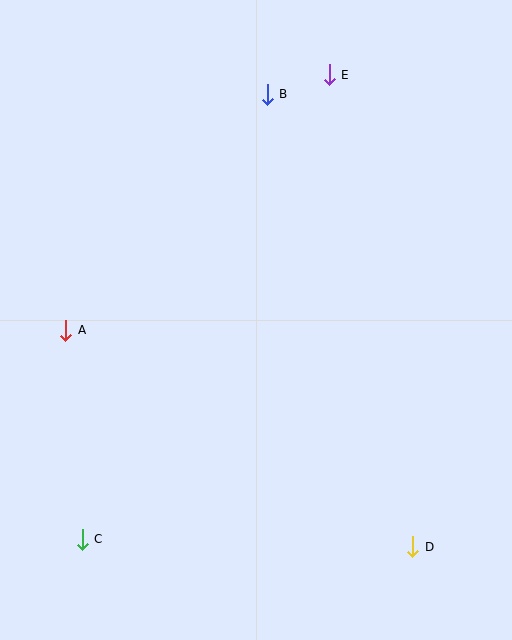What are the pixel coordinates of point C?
Point C is at (82, 539).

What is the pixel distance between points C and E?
The distance between C and E is 526 pixels.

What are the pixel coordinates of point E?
Point E is at (329, 75).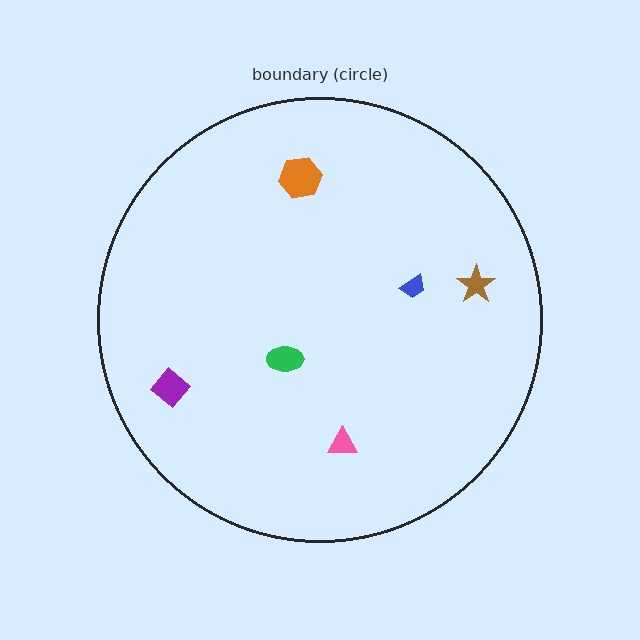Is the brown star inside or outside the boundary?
Inside.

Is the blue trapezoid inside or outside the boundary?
Inside.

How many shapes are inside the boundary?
6 inside, 0 outside.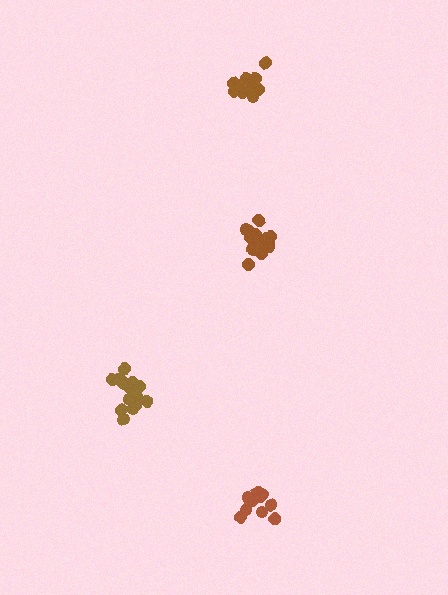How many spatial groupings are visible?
There are 4 spatial groupings.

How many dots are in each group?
Group 1: 11 dots, Group 2: 16 dots, Group 3: 11 dots, Group 4: 16 dots (54 total).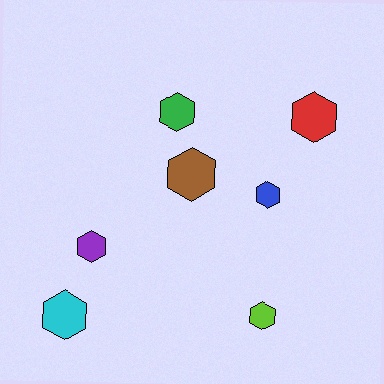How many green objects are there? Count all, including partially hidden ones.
There is 1 green object.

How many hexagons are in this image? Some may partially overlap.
There are 7 hexagons.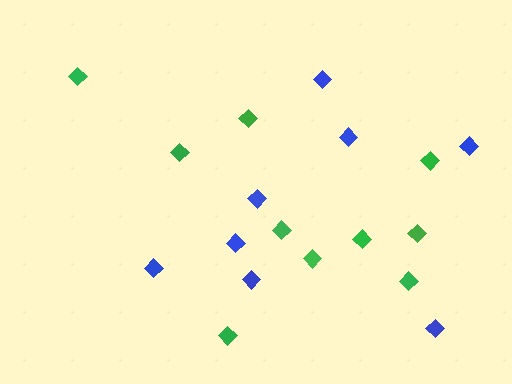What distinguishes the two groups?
There are 2 groups: one group of blue diamonds (8) and one group of green diamonds (10).